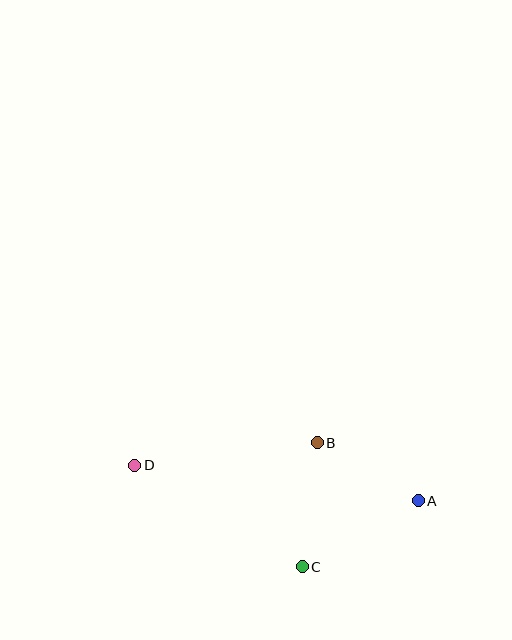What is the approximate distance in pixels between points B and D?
The distance between B and D is approximately 184 pixels.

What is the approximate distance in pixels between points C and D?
The distance between C and D is approximately 196 pixels.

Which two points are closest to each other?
Points A and B are closest to each other.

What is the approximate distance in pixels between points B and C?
The distance between B and C is approximately 125 pixels.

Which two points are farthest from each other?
Points A and D are farthest from each other.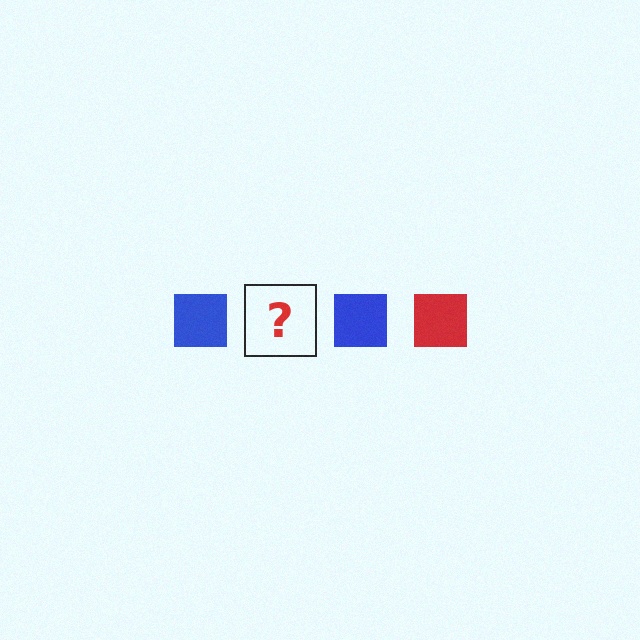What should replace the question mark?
The question mark should be replaced with a red square.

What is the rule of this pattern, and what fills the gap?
The rule is that the pattern cycles through blue, red squares. The gap should be filled with a red square.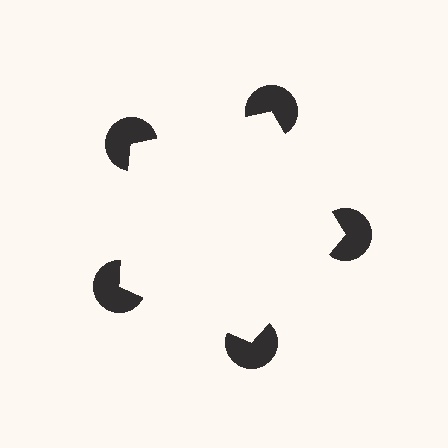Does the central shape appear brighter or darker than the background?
It typically appears slightly brighter than the background, even though no actual brightness change is drawn.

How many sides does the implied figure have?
5 sides.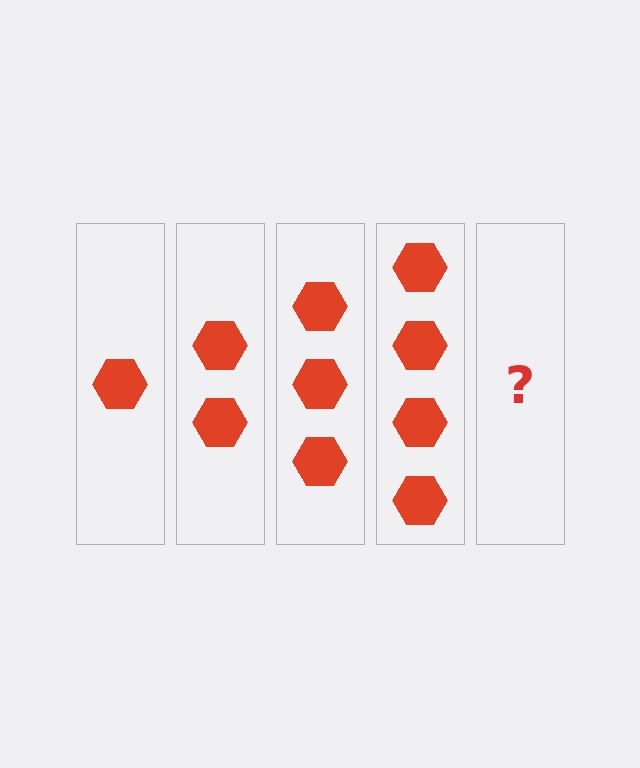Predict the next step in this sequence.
The next step is 5 hexagons.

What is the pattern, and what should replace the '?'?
The pattern is that each step adds one more hexagon. The '?' should be 5 hexagons.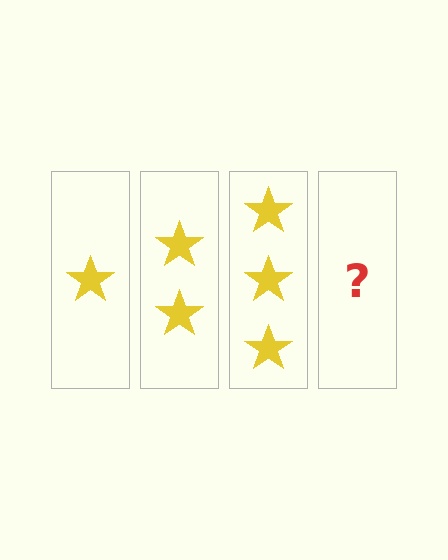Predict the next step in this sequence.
The next step is 4 stars.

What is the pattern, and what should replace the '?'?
The pattern is that each step adds one more star. The '?' should be 4 stars.